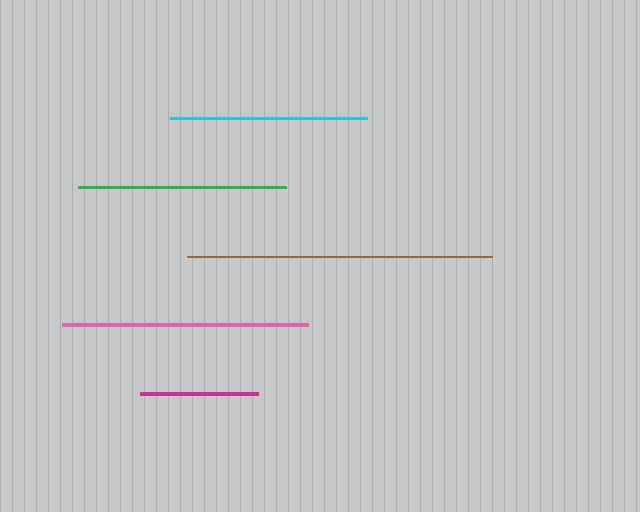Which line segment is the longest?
The brown line is the longest at approximately 305 pixels.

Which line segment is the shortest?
The magenta line is the shortest at approximately 118 pixels.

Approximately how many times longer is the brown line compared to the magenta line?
The brown line is approximately 2.6 times the length of the magenta line.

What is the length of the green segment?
The green segment is approximately 208 pixels long.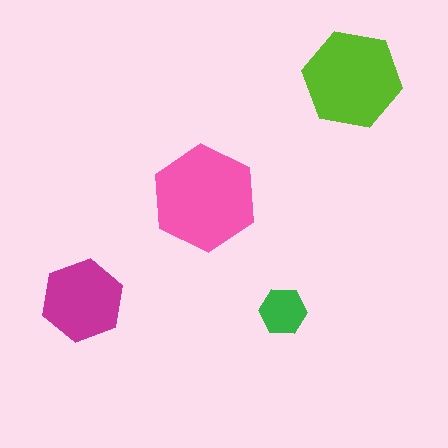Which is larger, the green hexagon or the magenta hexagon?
The magenta one.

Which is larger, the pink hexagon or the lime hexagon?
The pink one.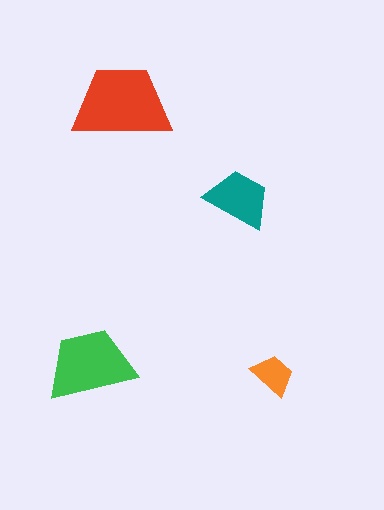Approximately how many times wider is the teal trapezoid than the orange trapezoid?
About 1.5 times wider.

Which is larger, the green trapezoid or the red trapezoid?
The red one.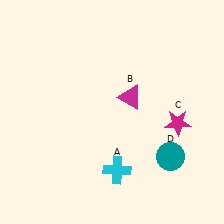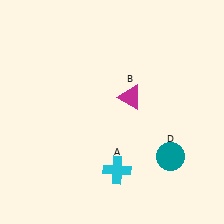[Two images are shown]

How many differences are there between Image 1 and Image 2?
There is 1 difference between the two images.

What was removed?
The magenta star (C) was removed in Image 2.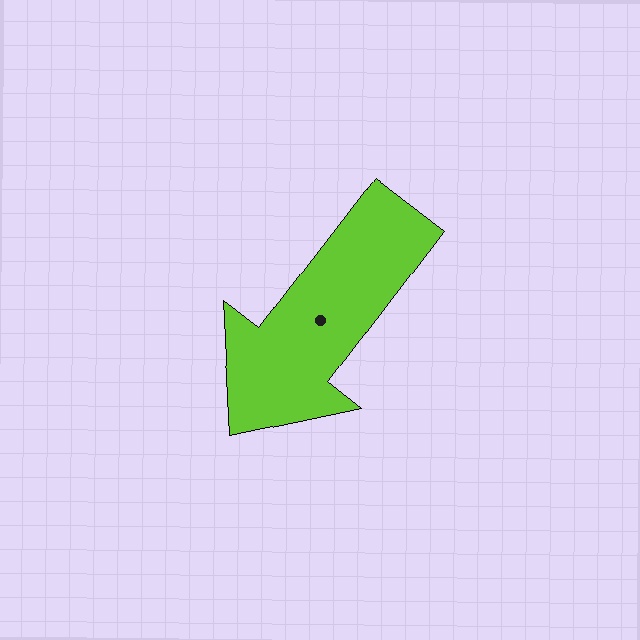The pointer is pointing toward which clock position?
Roughly 7 o'clock.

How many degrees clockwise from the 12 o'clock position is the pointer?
Approximately 217 degrees.